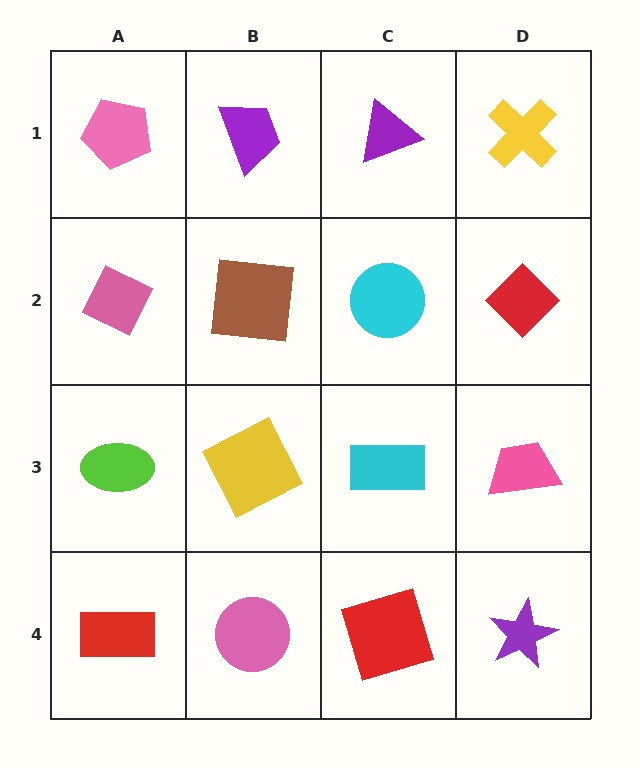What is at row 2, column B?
A brown square.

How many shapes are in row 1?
4 shapes.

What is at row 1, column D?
A yellow cross.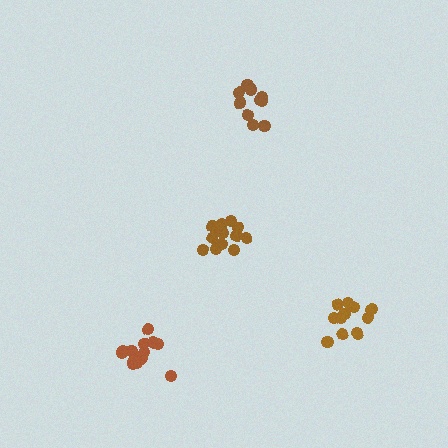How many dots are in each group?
Group 1: 11 dots, Group 2: 14 dots, Group 3: 12 dots, Group 4: 14 dots (51 total).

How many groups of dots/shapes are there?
There are 4 groups.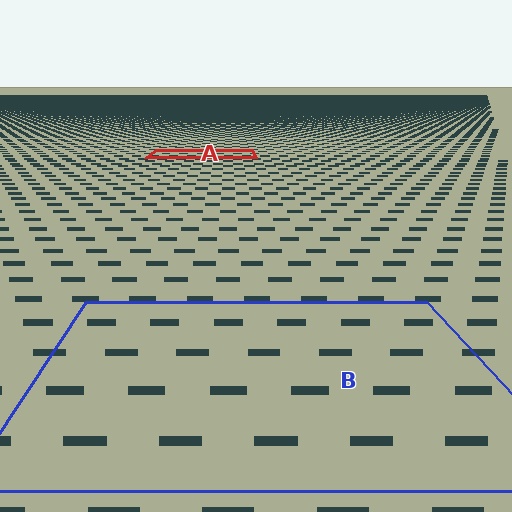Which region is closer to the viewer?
Region B is closer. The texture elements there are larger and more spread out.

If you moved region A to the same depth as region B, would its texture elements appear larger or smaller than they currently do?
They would appear larger. At a closer depth, the same texture elements are projected at a bigger on-screen size.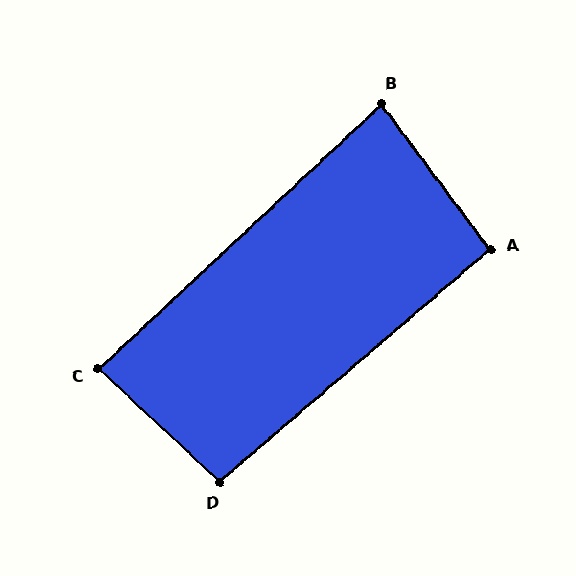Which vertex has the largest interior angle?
D, at approximately 96 degrees.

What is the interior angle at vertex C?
Approximately 86 degrees (approximately right).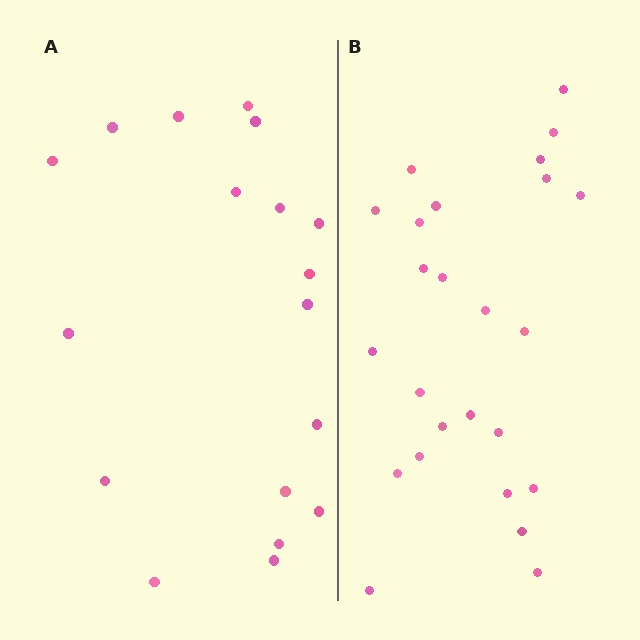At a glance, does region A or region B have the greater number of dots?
Region B (the right region) has more dots.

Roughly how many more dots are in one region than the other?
Region B has roughly 8 or so more dots than region A.